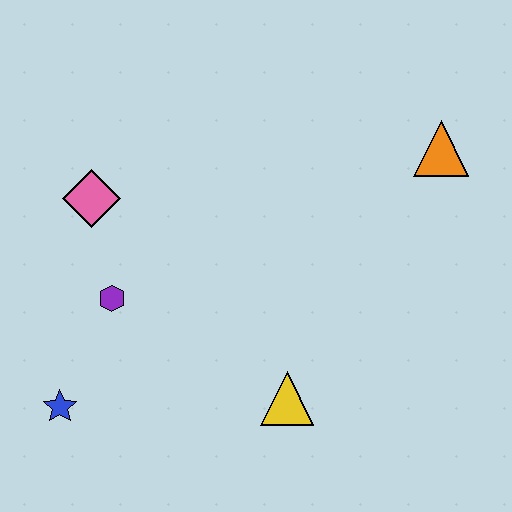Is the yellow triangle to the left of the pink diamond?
No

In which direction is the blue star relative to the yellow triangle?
The blue star is to the left of the yellow triangle.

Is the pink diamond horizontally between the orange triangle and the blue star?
Yes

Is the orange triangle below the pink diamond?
No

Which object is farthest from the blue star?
The orange triangle is farthest from the blue star.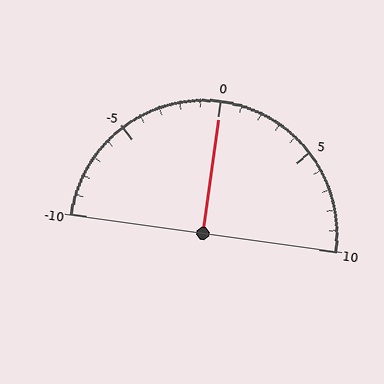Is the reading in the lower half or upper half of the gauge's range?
The reading is in the upper half of the range (-10 to 10).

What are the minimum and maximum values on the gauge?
The gauge ranges from -10 to 10.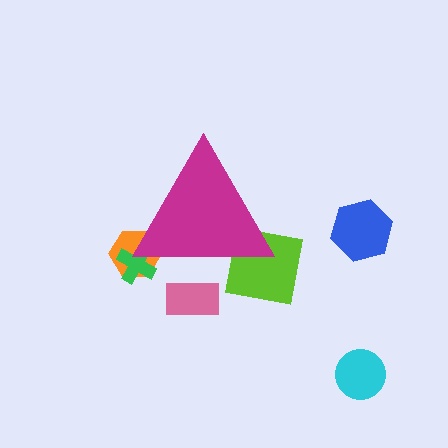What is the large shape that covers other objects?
A magenta triangle.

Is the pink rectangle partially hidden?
Yes, the pink rectangle is partially hidden behind the magenta triangle.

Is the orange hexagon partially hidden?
Yes, the orange hexagon is partially hidden behind the magenta triangle.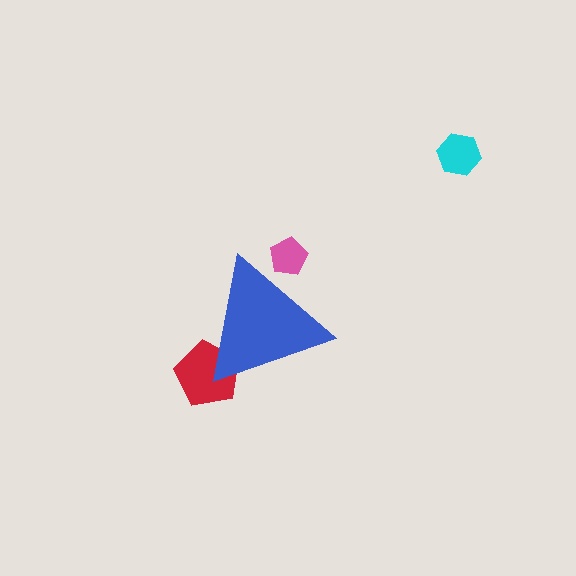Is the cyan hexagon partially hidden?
No, the cyan hexagon is fully visible.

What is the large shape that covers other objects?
A blue triangle.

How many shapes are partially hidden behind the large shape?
2 shapes are partially hidden.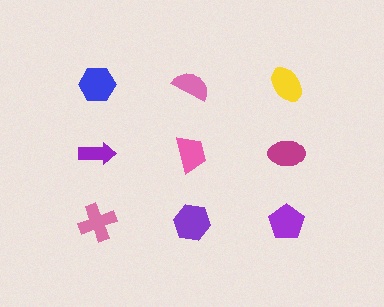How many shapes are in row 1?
3 shapes.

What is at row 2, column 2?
A pink trapezoid.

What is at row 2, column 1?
A purple arrow.